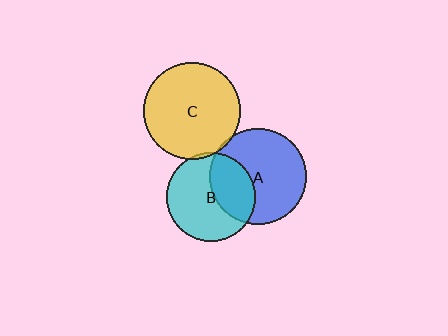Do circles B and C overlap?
Yes.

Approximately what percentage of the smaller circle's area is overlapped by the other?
Approximately 5%.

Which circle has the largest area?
Circle C (yellow).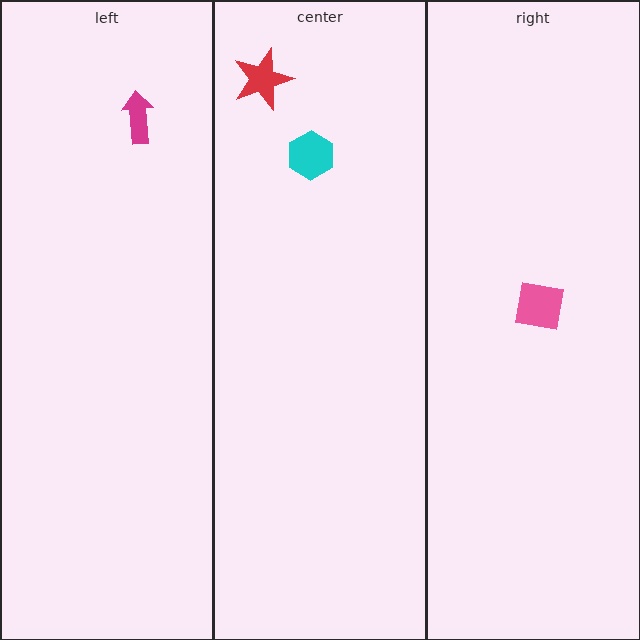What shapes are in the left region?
The magenta arrow.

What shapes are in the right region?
The pink square.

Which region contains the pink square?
The right region.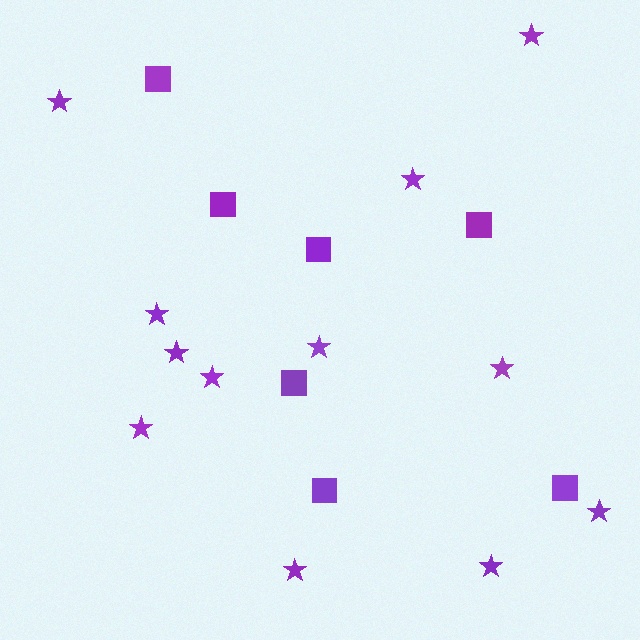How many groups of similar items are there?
There are 2 groups: one group of stars (12) and one group of squares (7).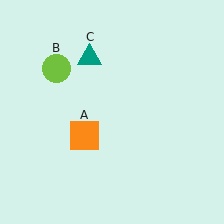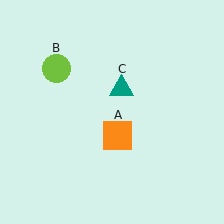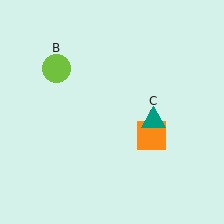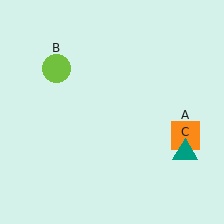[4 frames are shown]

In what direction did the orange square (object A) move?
The orange square (object A) moved right.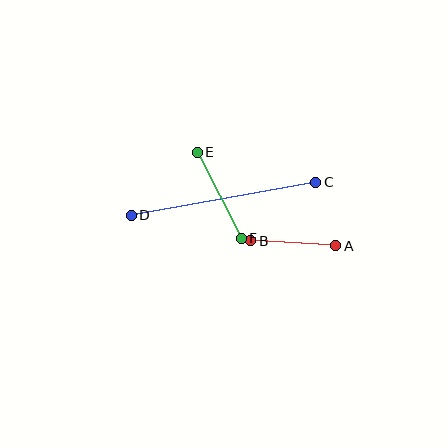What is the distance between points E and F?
The distance is approximately 97 pixels.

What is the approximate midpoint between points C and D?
The midpoint is at approximately (223, 199) pixels.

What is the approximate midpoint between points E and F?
The midpoint is at approximately (219, 195) pixels.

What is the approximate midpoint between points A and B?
The midpoint is at approximately (293, 243) pixels.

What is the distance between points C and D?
The distance is approximately 187 pixels.